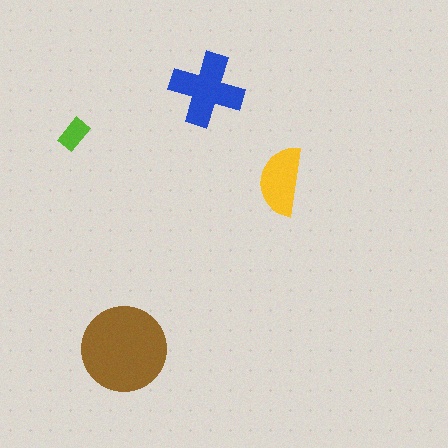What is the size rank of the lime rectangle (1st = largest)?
4th.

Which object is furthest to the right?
The yellow semicircle is rightmost.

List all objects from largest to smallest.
The brown circle, the blue cross, the yellow semicircle, the lime rectangle.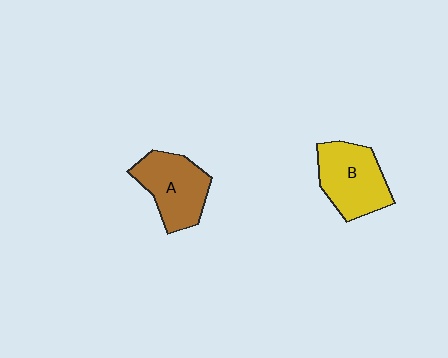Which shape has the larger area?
Shape B (yellow).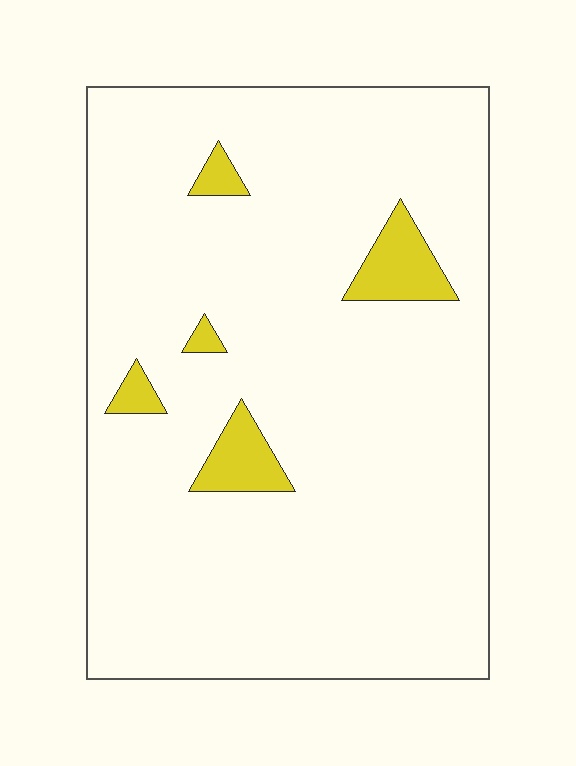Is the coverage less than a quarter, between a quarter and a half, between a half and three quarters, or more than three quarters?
Less than a quarter.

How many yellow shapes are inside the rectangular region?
5.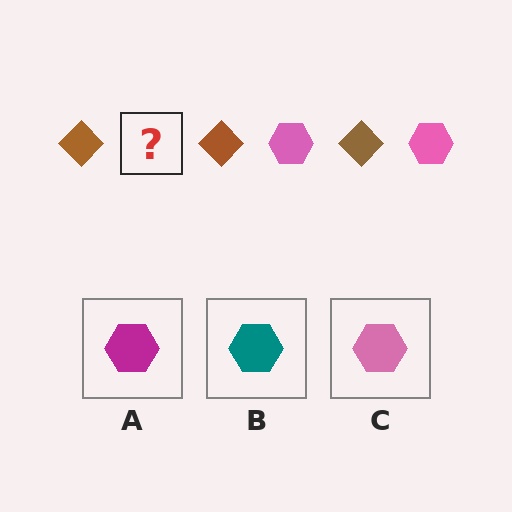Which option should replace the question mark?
Option C.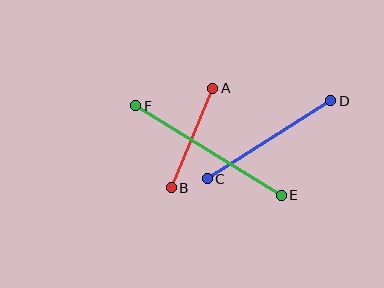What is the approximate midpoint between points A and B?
The midpoint is at approximately (192, 138) pixels.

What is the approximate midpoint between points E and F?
The midpoint is at approximately (209, 150) pixels.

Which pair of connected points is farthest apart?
Points E and F are farthest apart.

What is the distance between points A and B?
The distance is approximately 108 pixels.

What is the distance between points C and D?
The distance is approximately 146 pixels.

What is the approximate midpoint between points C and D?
The midpoint is at approximately (269, 140) pixels.